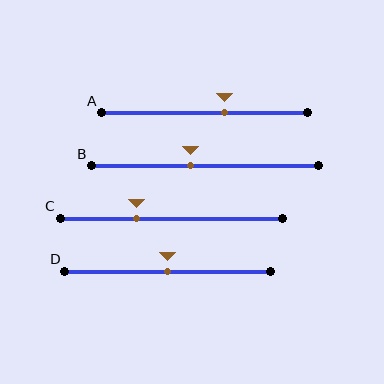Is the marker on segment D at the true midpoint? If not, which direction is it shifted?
Yes, the marker on segment D is at the true midpoint.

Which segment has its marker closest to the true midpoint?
Segment D has its marker closest to the true midpoint.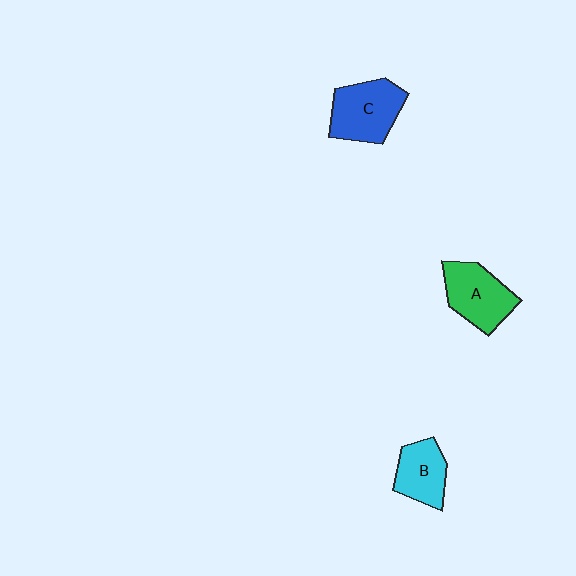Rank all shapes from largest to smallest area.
From largest to smallest: C (blue), A (green), B (cyan).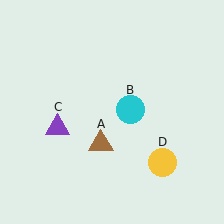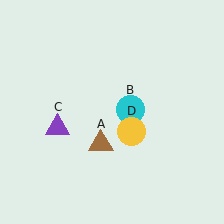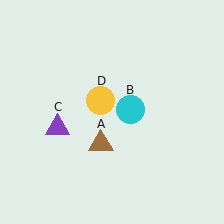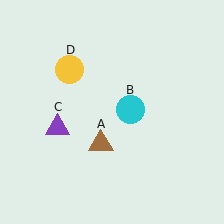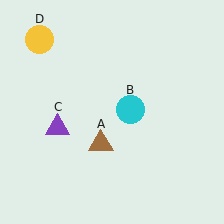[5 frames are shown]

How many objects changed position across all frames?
1 object changed position: yellow circle (object D).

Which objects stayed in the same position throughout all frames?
Brown triangle (object A) and cyan circle (object B) and purple triangle (object C) remained stationary.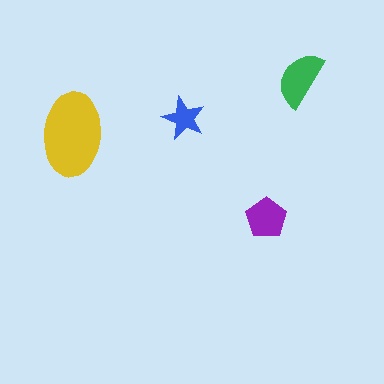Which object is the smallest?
The blue star.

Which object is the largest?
The yellow ellipse.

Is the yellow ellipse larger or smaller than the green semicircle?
Larger.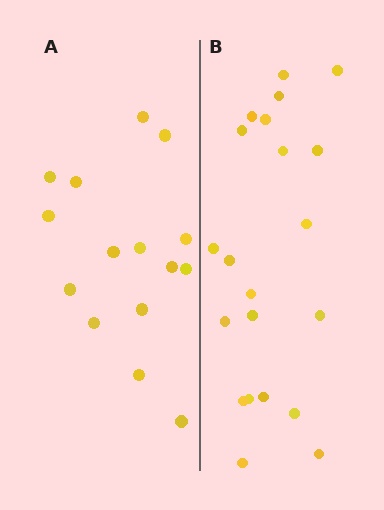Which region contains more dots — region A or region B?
Region B (the right region) has more dots.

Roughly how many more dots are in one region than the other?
Region B has about 6 more dots than region A.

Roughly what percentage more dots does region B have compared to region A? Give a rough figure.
About 40% more.